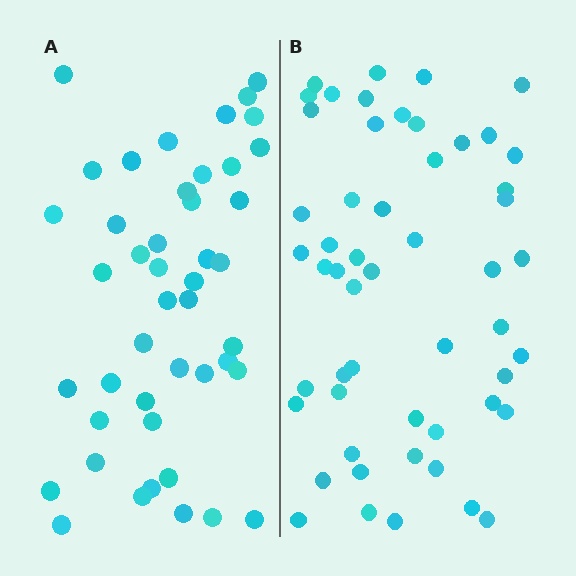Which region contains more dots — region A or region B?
Region B (the right region) has more dots.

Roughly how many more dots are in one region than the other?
Region B has roughly 8 or so more dots than region A.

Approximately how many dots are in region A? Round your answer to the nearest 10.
About 40 dots. (The exact count is 45, which rounds to 40.)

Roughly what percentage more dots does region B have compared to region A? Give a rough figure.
About 20% more.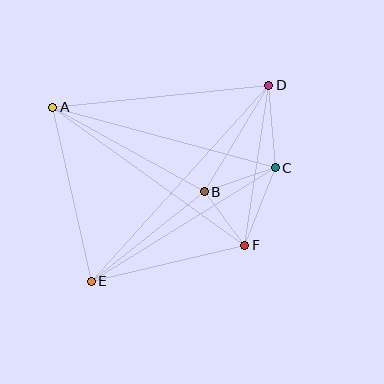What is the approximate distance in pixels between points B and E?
The distance between B and E is approximately 144 pixels.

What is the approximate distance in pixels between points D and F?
The distance between D and F is approximately 162 pixels.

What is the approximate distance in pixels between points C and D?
The distance between C and D is approximately 83 pixels.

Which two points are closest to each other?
Points B and F are closest to each other.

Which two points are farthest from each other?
Points D and E are farthest from each other.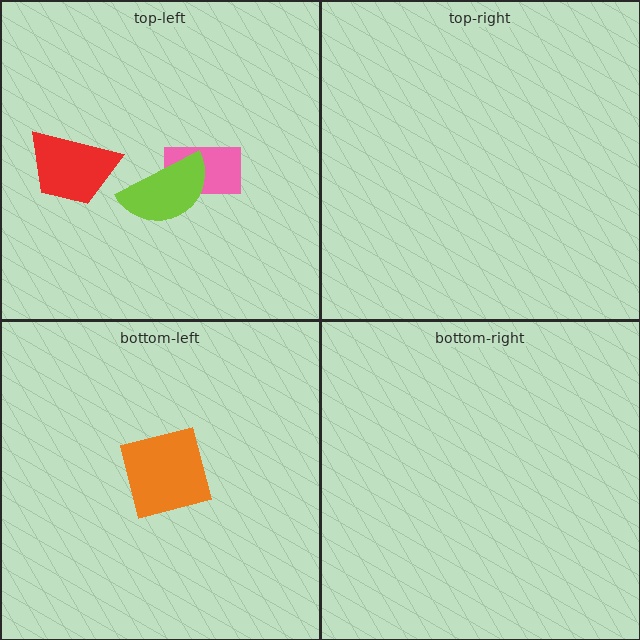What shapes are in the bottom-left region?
The orange square.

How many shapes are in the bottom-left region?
1.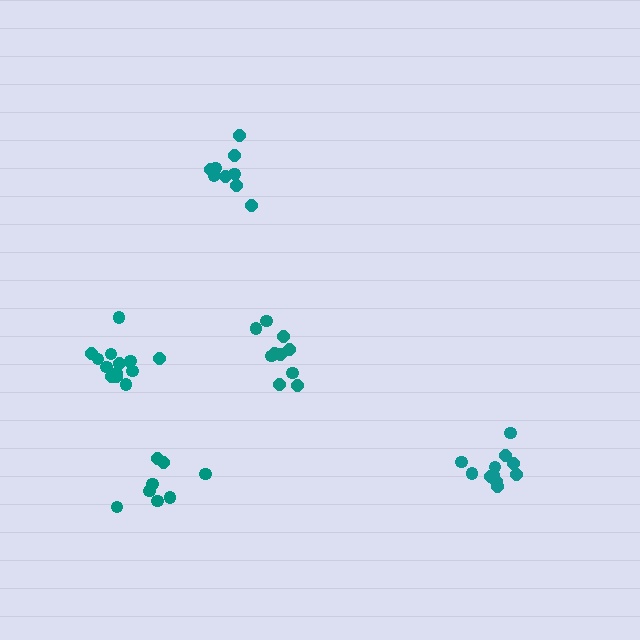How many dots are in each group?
Group 1: 9 dots, Group 2: 8 dots, Group 3: 10 dots, Group 4: 11 dots, Group 5: 14 dots (52 total).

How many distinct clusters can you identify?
There are 5 distinct clusters.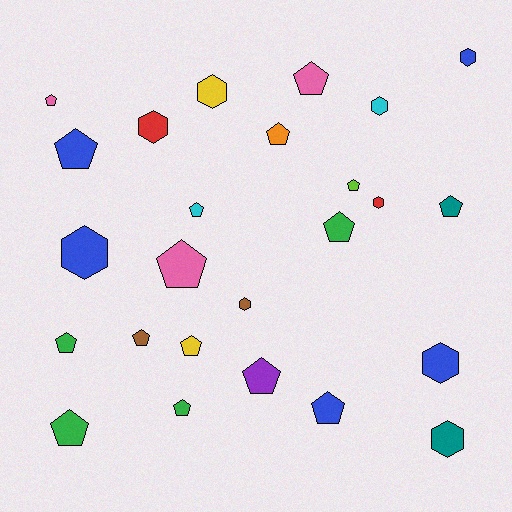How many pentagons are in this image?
There are 16 pentagons.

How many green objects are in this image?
There are 4 green objects.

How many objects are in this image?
There are 25 objects.